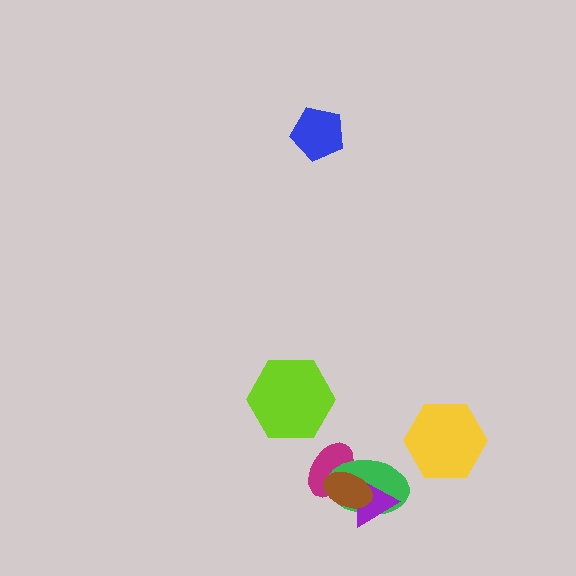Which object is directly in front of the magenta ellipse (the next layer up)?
The green ellipse is directly in front of the magenta ellipse.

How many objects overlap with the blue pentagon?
0 objects overlap with the blue pentagon.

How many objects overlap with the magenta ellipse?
3 objects overlap with the magenta ellipse.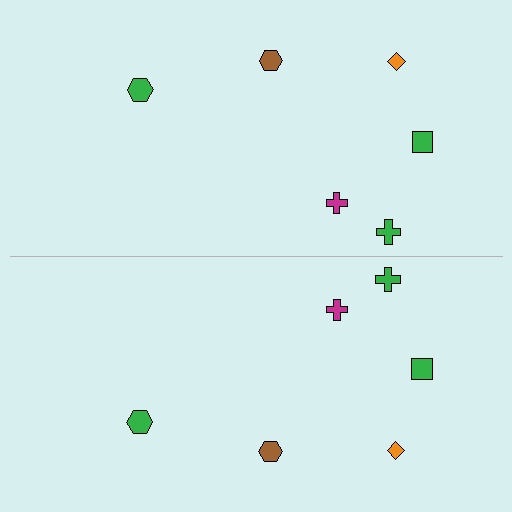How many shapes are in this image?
There are 12 shapes in this image.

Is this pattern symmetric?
Yes, this pattern has bilateral (reflection) symmetry.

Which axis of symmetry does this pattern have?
The pattern has a horizontal axis of symmetry running through the center of the image.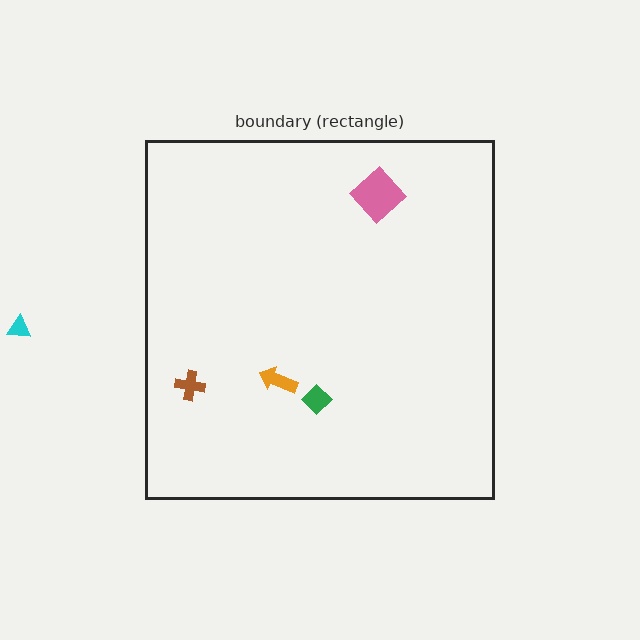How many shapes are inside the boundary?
4 inside, 1 outside.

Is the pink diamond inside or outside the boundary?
Inside.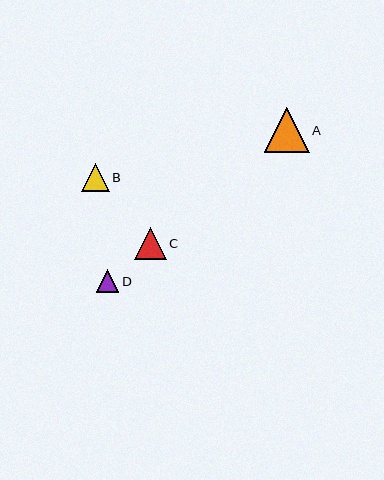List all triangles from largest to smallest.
From largest to smallest: A, C, B, D.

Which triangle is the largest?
Triangle A is the largest with a size of approximately 45 pixels.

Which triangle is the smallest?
Triangle D is the smallest with a size of approximately 22 pixels.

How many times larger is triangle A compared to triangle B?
Triangle A is approximately 1.6 times the size of triangle B.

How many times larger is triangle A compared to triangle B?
Triangle A is approximately 1.6 times the size of triangle B.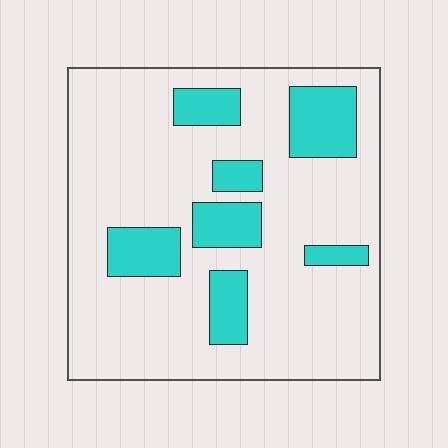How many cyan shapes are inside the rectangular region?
7.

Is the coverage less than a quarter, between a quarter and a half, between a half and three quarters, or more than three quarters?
Less than a quarter.